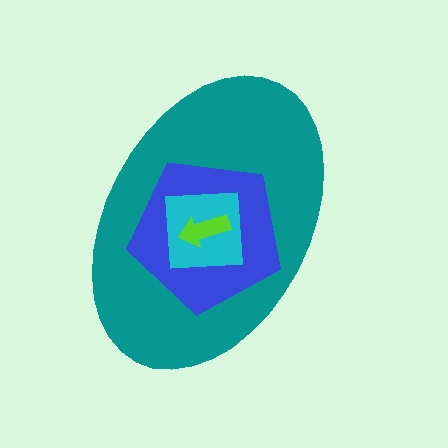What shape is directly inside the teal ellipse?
The blue pentagon.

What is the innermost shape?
The lime arrow.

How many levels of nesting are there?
4.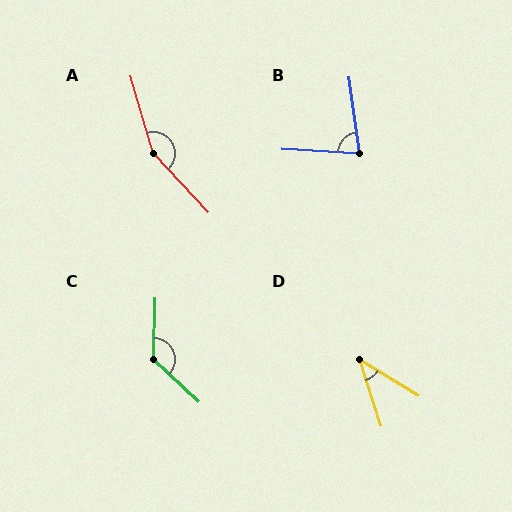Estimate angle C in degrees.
Approximately 132 degrees.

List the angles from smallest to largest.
D (41°), B (79°), C (132°), A (153°).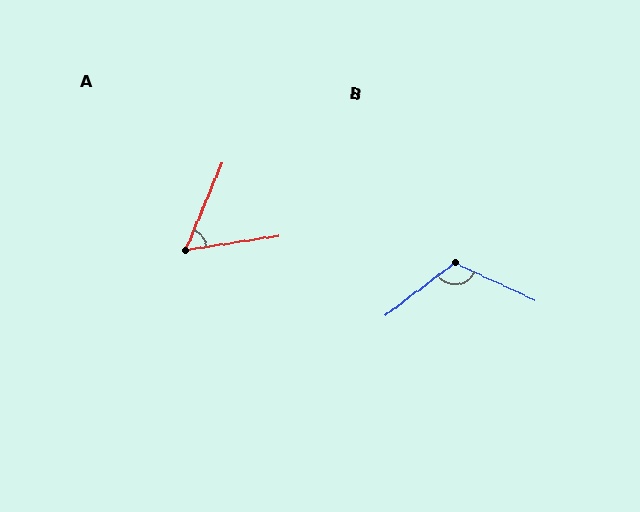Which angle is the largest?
B, at approximately 118 degrees.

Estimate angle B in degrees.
Approximately 118 degrees.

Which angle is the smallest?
A, at approximately 59 degrees.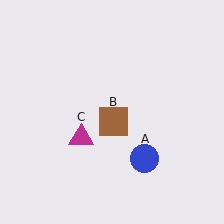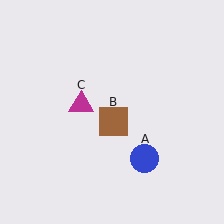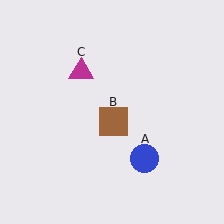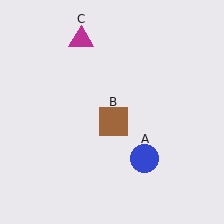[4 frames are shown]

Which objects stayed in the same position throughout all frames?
Blue circle (object A) and brown square (object B) remained stationary.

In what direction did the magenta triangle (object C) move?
The magenta triangle (object C) moved up.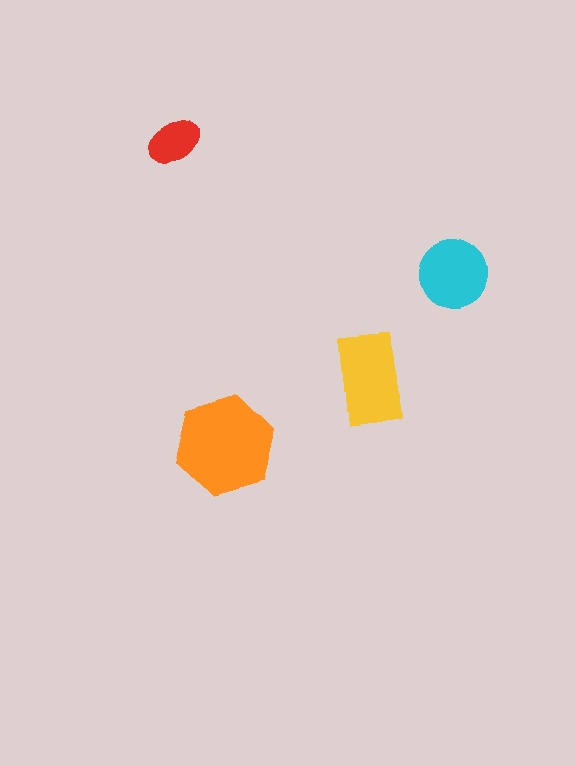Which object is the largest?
The orange hexagon.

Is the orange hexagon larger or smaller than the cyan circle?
Larger.